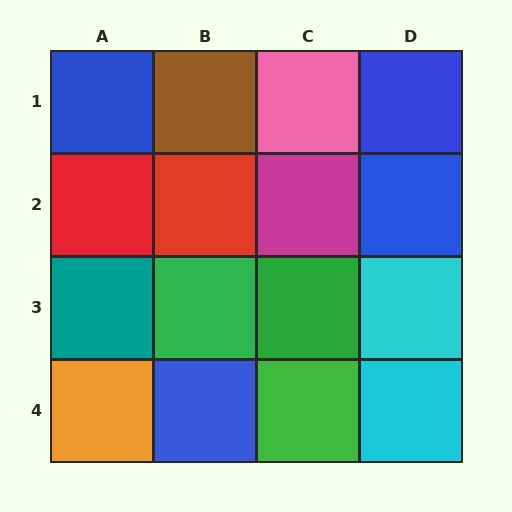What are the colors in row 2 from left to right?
Red, red, magenta, blue.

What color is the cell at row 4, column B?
Blue.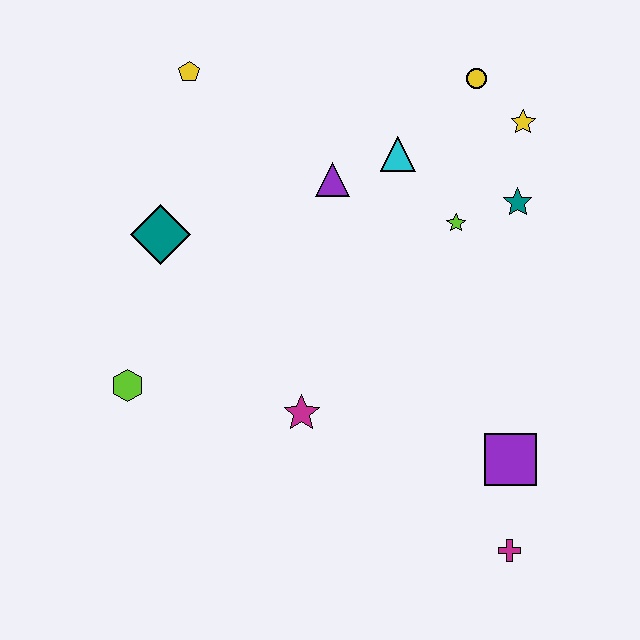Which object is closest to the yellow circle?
The yellow star is closest to the yellow circle.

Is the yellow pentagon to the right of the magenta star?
No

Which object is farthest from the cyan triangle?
The magenta cross is farthest from the cyan triangle.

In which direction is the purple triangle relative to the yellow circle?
The purple triangle is to the left of the yellow circle.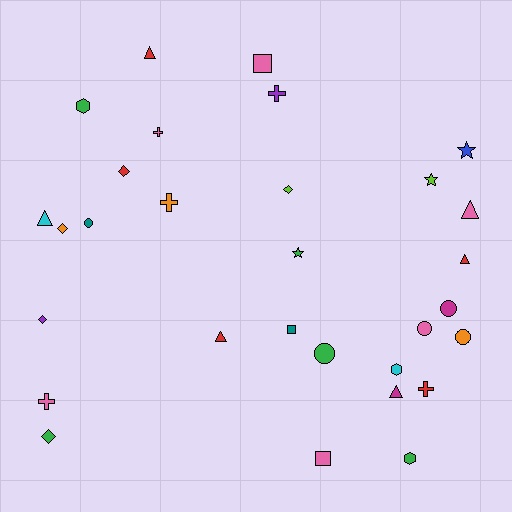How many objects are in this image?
There are 30 objects.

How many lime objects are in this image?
There are 2 lime objects.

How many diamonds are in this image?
There are 5 diamonds.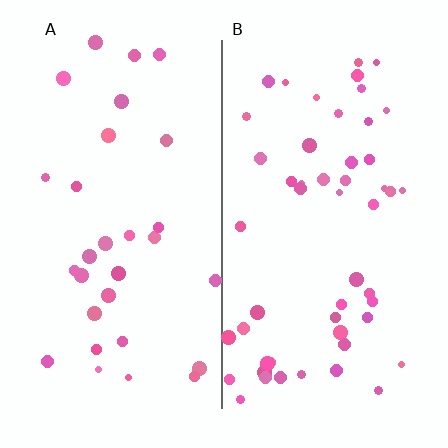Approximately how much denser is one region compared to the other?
Approximately 1.7× — region B over region A.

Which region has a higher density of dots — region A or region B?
B (the right).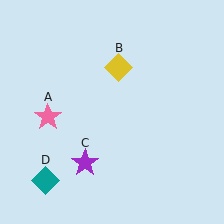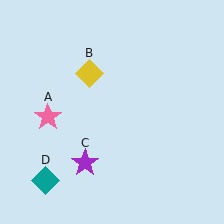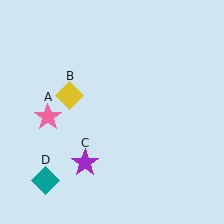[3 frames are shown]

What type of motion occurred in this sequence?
The yellow diamond (object B) rotated counterclockwise around the center of the scene.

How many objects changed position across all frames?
1 object changed position: yellow diamond (object B).